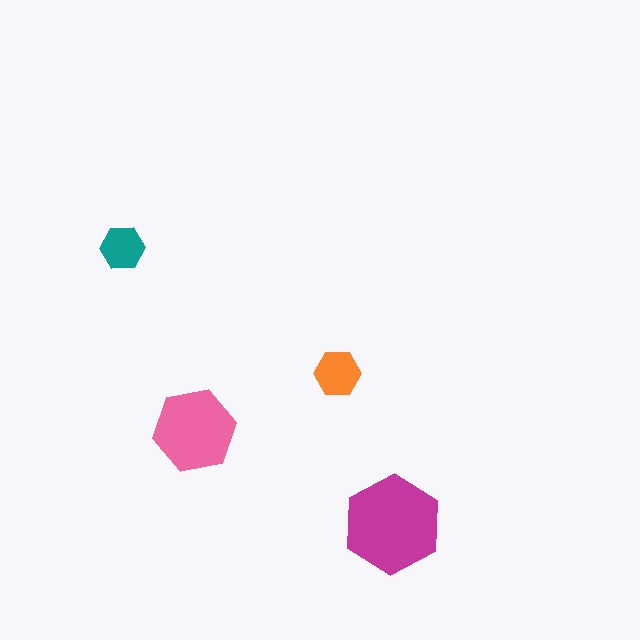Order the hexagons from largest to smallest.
the magenta one, the pink one, the orange one, the teal one.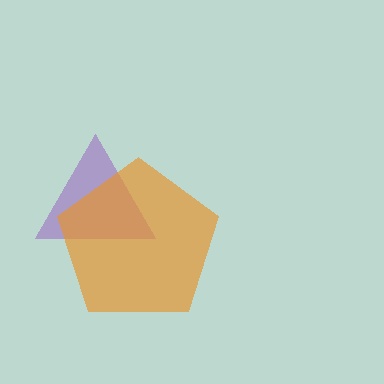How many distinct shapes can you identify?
There are 2 distinct shapes: a purple triangle, an orange pentagon.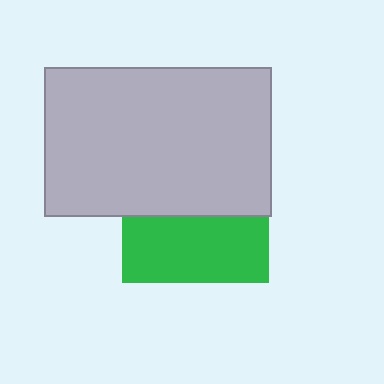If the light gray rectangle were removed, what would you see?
You would see the complete green square.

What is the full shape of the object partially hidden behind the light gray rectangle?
The partially hidden object is a green square.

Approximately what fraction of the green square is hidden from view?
Roughly 55% of the green square is hidden behind the light gray rectangle.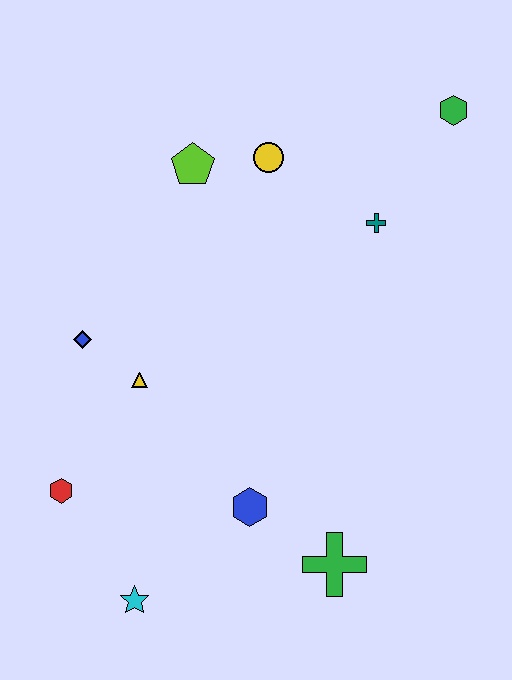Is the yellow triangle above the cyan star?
Yes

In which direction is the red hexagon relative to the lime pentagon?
The red hexagon is below the lime pentagon.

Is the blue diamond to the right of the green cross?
No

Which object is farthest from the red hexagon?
The green hexagon is farthest from the red hexagon.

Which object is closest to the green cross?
The blue hexagon is closest to the green cross.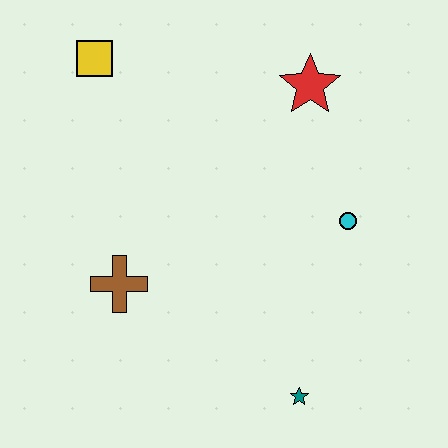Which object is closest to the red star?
The cyan circle is closest to the red star.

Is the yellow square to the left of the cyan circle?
Yes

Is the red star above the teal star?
Yes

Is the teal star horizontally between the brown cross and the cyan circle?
Yes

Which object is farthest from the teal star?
The yellow square is farthest from the teal star.